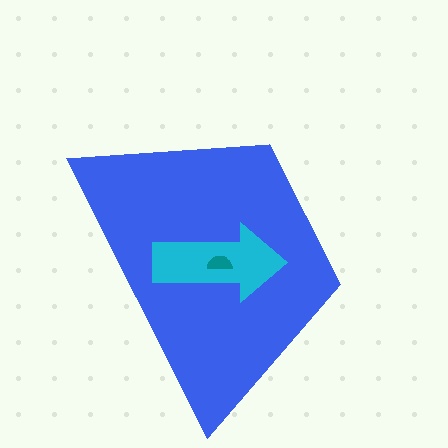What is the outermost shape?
The blue trapezoid.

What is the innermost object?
The teal semicircle.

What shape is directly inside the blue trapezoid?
The cyan arrow.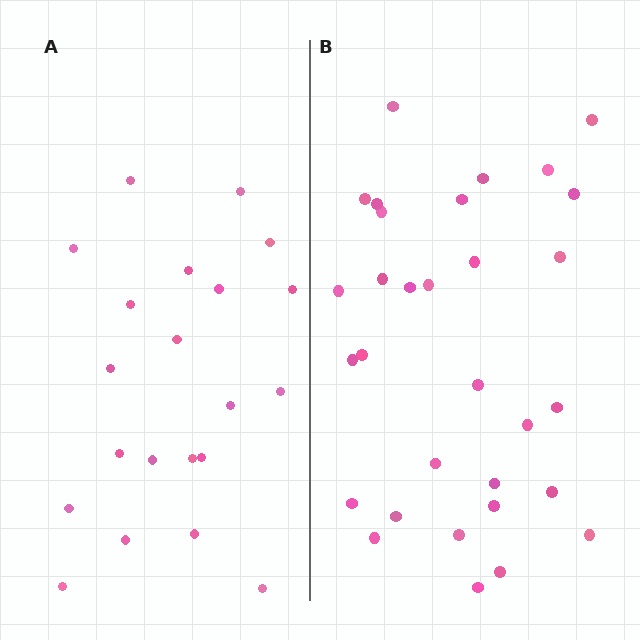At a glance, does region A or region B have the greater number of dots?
Region B (the right region) has more dots.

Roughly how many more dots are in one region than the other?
Region B has roughly 10 or so more dots than region A.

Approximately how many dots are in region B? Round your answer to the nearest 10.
About 30 dots. (The exact count is 31, which rounds to 30.)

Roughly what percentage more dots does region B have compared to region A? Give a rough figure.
About 50% more.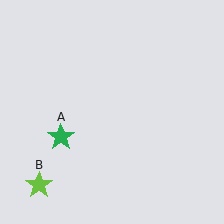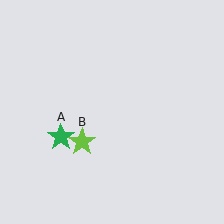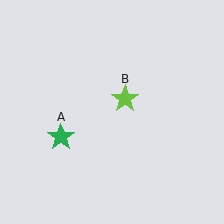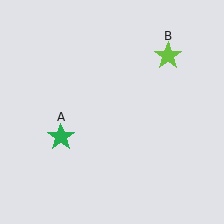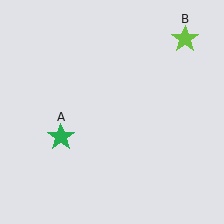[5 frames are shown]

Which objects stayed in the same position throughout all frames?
Green star (object A) remained stationary.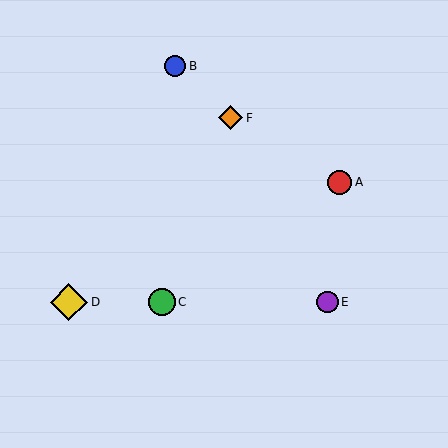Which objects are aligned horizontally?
Objects C, D, E are aligned horizontally.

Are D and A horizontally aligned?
No, D is at y≈302 and A is at y≈182.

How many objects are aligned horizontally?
3 objects (C, D, E) are aligned horizontally.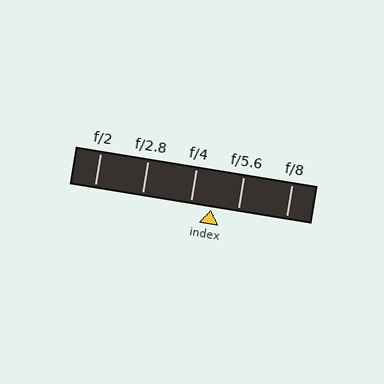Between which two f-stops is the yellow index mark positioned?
The index mark is between f/4 and f/5.6.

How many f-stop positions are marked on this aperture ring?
There are 5 f-stop positions marked.